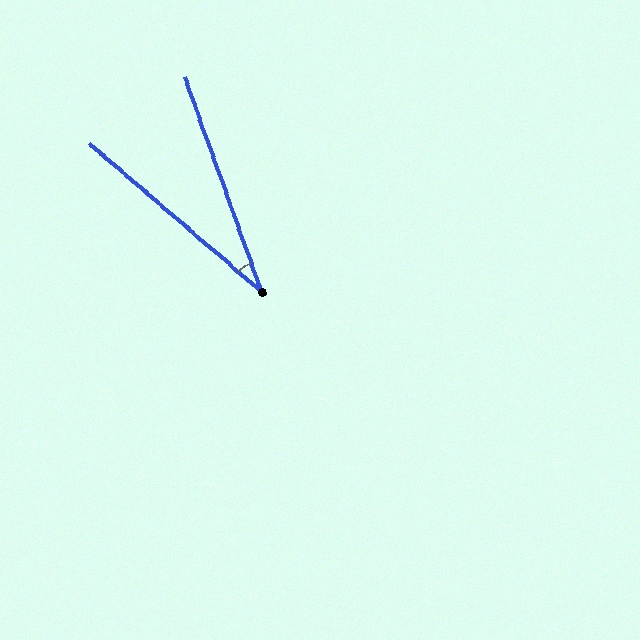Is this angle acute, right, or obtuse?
It is acute.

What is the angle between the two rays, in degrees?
Approximately 30 degrees.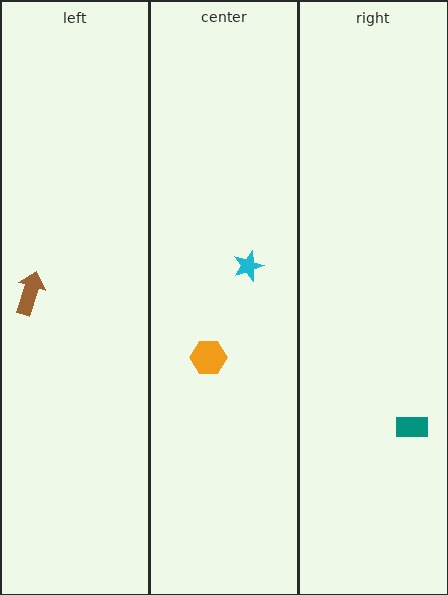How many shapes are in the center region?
2.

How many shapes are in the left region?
1.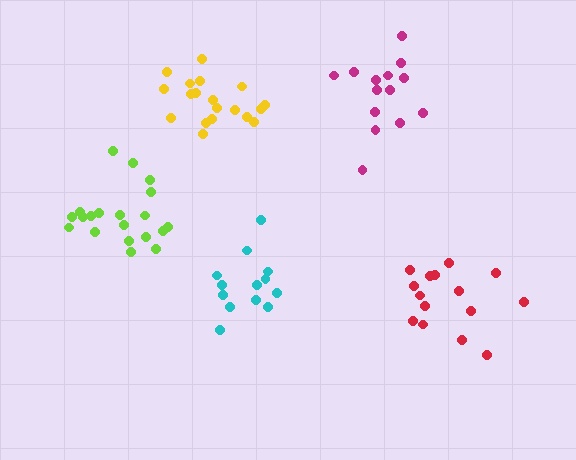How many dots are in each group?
Group 1: 20 dots, Group 2: 15 dots, Group 3: 19 dots, Group 4: 14 dots, Group 5: 14 dots (82 total).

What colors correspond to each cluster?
The clusters are colored: lime, red, yellow, cyan, magenta.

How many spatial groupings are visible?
There are 5 spatial groupings.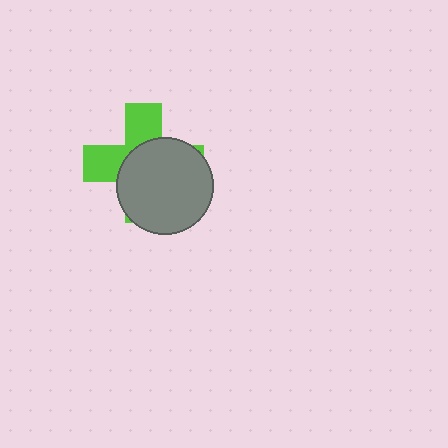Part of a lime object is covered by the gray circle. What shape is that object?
It is a cross.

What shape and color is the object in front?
The object in front is a gray circle.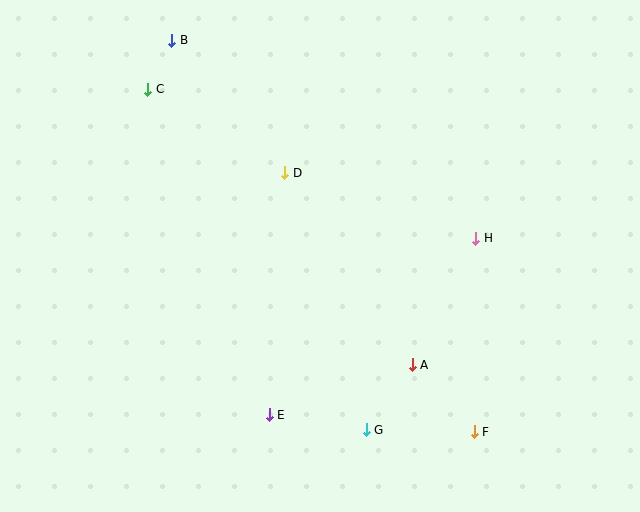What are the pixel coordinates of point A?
Point A is at (412, 365).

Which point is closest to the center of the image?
Point D at (285, 173) is closest to the center.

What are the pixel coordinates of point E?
Point E is at (269, 415).